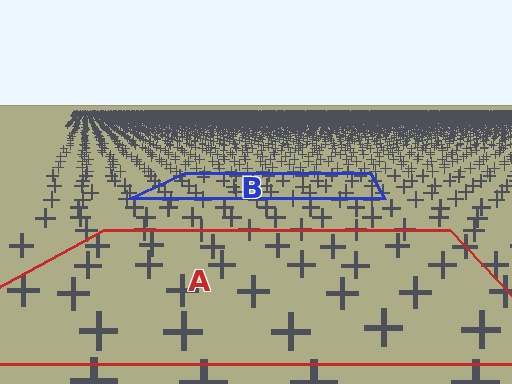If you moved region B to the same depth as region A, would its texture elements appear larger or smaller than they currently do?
They would appear larger. At a closer depth, the same texture elements are projected at a bigger on-screen size.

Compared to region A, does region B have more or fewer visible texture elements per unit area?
Region B has more texture elements per unit area — they are packed more densely because it is farther away.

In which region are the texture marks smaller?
The texture marks are smaller in region B, because it is farther away.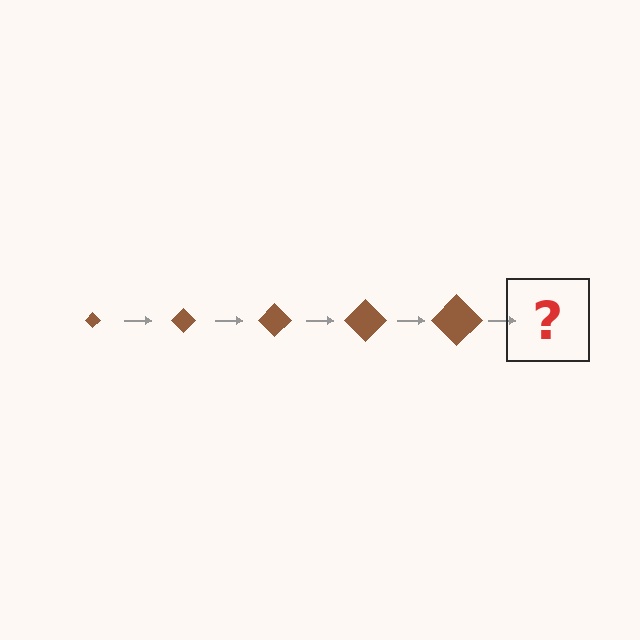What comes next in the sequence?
The next element should be a brown diamond, larger than the previous one.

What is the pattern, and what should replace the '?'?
The pattern is that the diamond gets progressively larger each step. The '?' should be a brown diamond, larger than the previous one.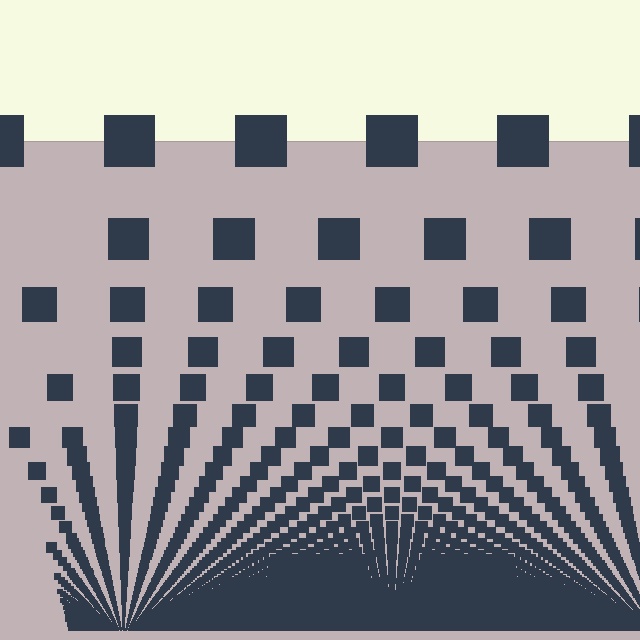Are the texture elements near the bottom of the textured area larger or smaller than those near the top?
Smaller. The gradient is inverted — elements near the bottom are smaller and denser.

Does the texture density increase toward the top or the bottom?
Density increases toward the bottom.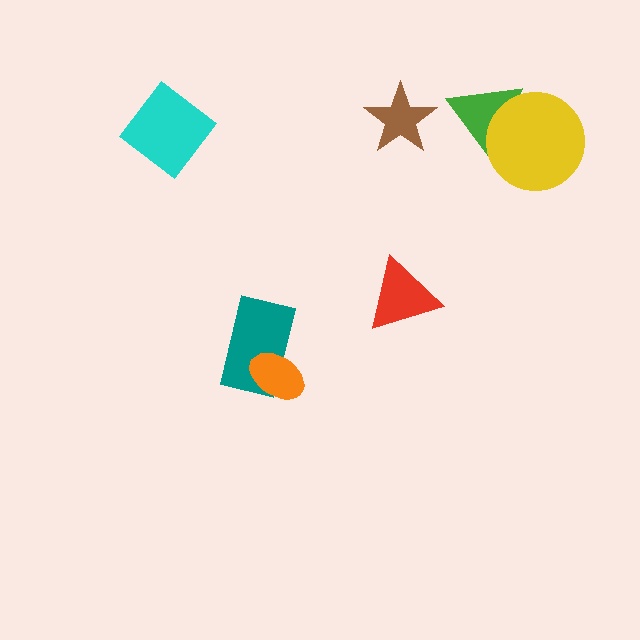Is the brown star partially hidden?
No, no other shape covers it.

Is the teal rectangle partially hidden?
Yes, it is partially covered by another shape.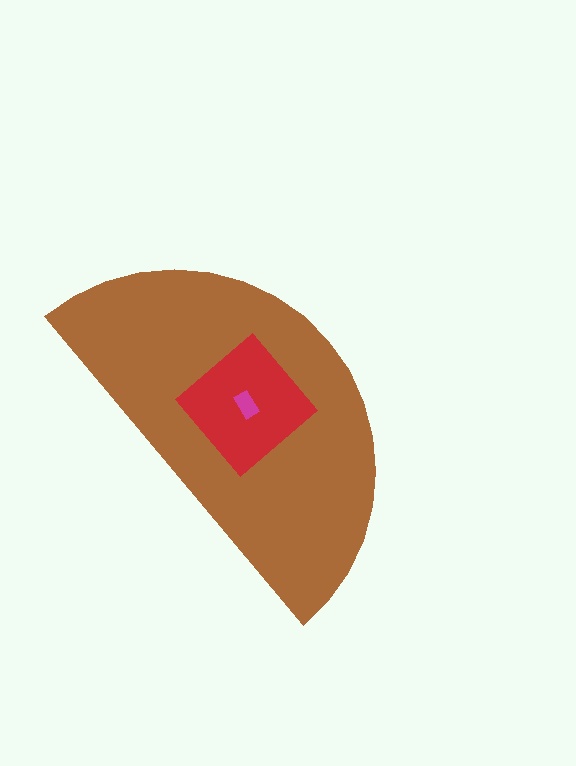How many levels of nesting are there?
3.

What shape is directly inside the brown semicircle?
The red diamond.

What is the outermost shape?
The brown semicircle.